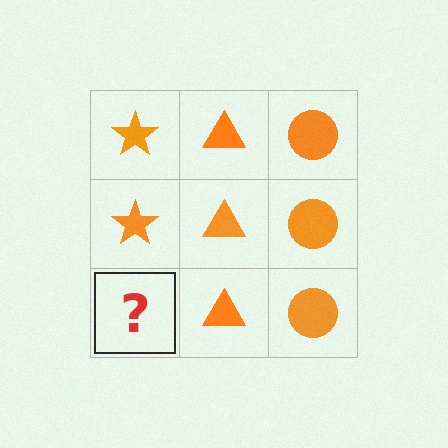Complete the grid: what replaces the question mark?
The question mark should be replaced with an orange star.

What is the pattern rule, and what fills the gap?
The rule is that each column has a consistent shape. The gap should be filled with an orange star.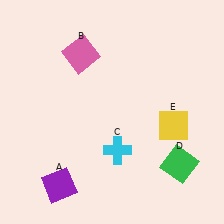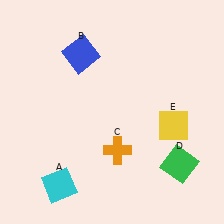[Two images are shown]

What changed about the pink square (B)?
In Image 1, B is pink. In Image 2, it changed to blue.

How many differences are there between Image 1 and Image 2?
There are 3 differences between the two images.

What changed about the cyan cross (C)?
In Image 1, C is cyan. In Image 2, it changed to orange.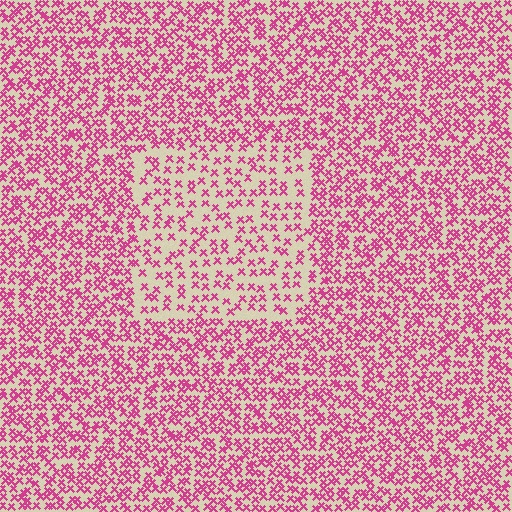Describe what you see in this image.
The image contains small magenta elements arranged at two different densities. A rectangle-shaped region is visible where the elements are less densely packed than the surrounding area.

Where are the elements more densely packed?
The elements are more densely packed outside the rectangle boundary.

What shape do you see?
I see a rectangle.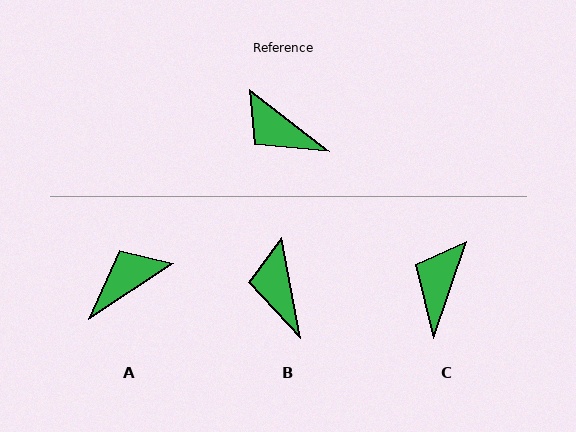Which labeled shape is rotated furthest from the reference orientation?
A, about 109 degrees away.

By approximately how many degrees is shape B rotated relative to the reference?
Approximately 41 degrees clockwise.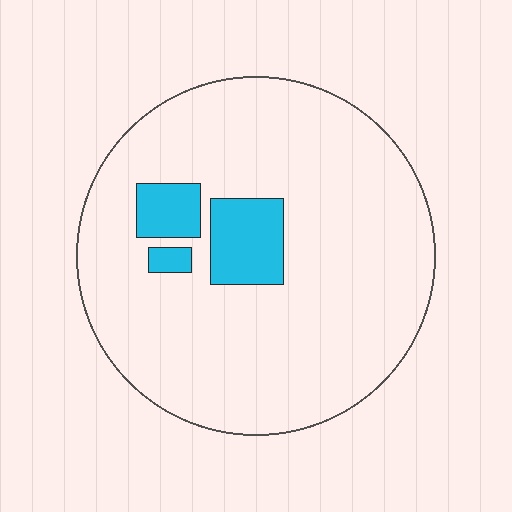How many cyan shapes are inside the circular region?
3.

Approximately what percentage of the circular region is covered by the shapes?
Approximately 10%.